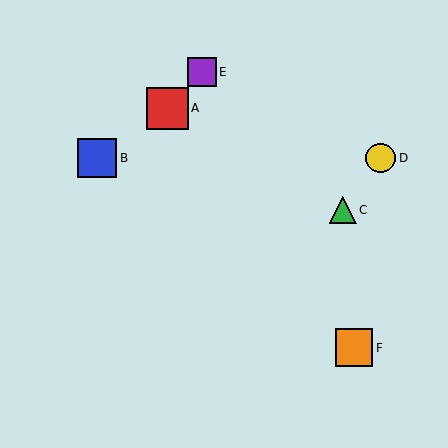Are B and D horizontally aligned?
Yes, both are at y≈158.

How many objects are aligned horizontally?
2 objects (B, D) are aligned horizontally.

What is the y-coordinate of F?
Object F is at y≈348.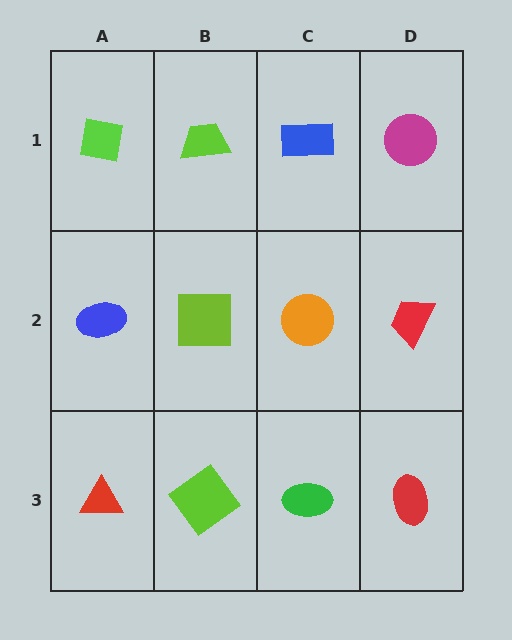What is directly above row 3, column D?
A red trapezoid.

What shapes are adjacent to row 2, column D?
A magenta circle (row 1, column D), a red ellipse (row 3, column D), an orange circle (row 2, column C).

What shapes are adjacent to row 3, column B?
A lime square (row 2, column B), a red triangle (row 3, column A), a green ellipse (row 3, column C).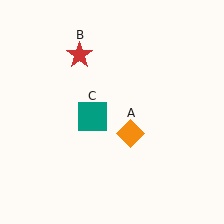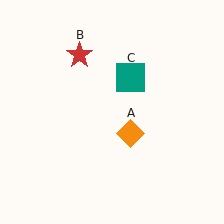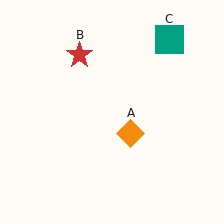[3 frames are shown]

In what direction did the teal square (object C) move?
The teal square (object C) moved up and to the right.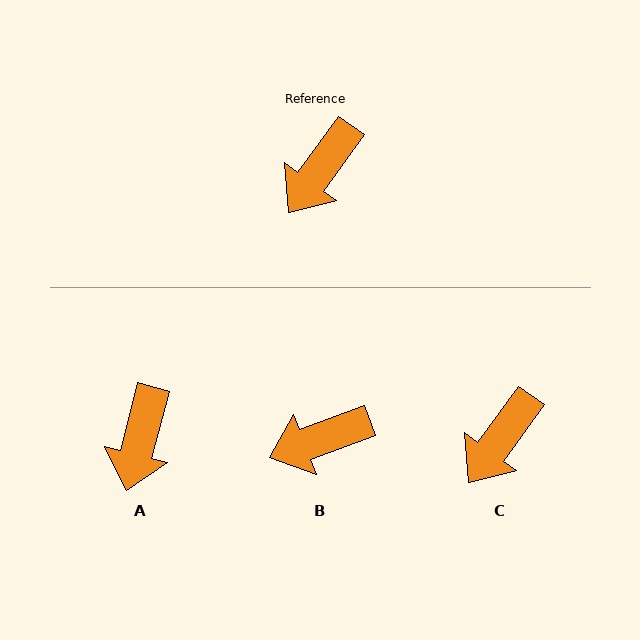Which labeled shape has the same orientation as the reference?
C.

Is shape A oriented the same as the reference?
No, it is off by about 21 degrees.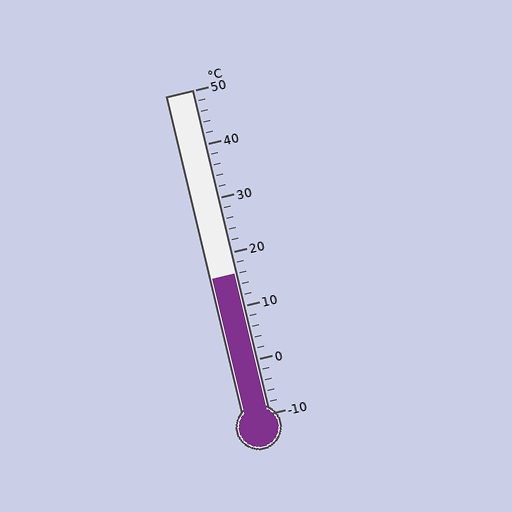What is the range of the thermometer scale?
The thermometer scale ranges from -10°C to 50°C.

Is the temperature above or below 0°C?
The temperature is above 0°C.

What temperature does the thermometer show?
The thermometer shows approximately 16°C.